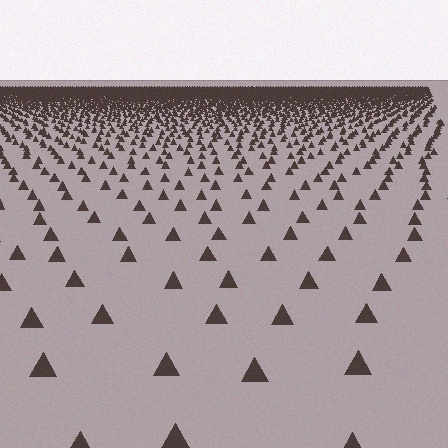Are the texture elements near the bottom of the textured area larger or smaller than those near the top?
Larger. Near the bottom, elements are closer to the viewer and appear at a bigger on-screen size.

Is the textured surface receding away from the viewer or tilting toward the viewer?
The surface is receding away from the viewer. Texture elements get smaller and denser toward the top.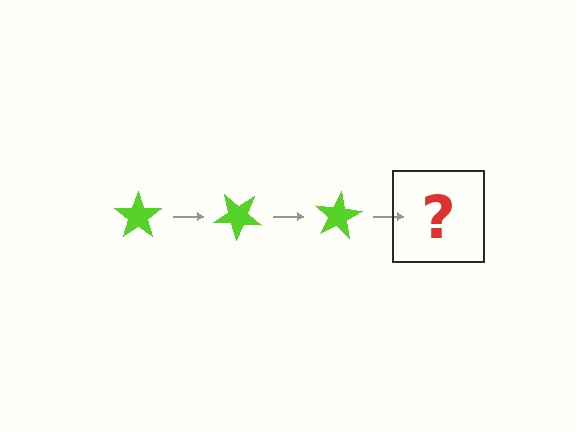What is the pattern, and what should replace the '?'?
The pattern is that the star rotates 40 degrees each step. The '?' should be a lime star rotated 120 degrees.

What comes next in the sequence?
The next element should be a lime star rotated 120 degrees.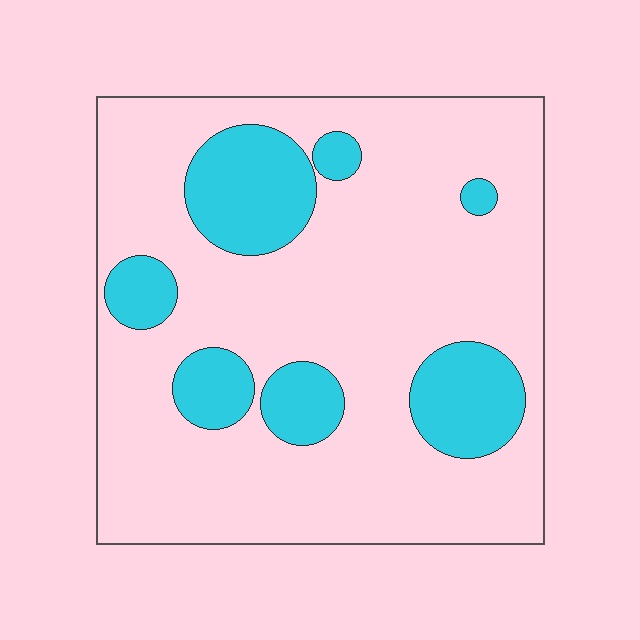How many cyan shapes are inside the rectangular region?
7.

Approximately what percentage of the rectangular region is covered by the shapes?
Approximately 20%.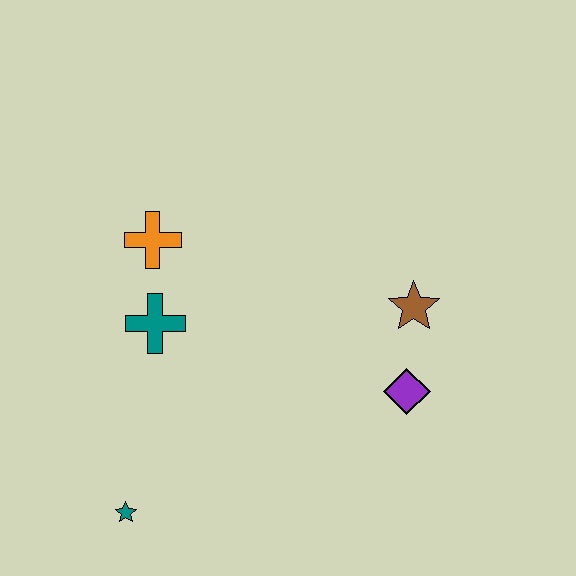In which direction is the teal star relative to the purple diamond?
The teal star is to the left of the purple diamond.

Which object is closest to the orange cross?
The teal cross is closest to the orange cross.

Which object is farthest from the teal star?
The brown star is farthest from the teal star.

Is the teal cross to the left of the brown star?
Yes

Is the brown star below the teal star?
No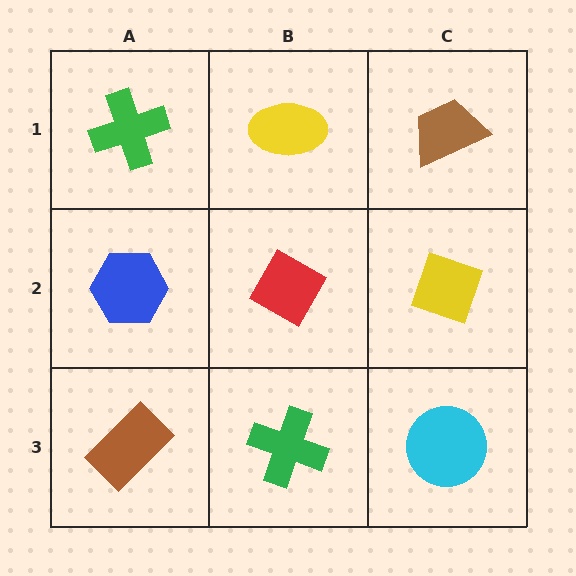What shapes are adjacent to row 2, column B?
A yellow ellipse (row 1, column B), a green cross (row 3, column B), a blue hexagon (row 2, column A), a yellow diamond (row 2, column C).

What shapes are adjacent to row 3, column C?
A yellow diamond (row 2, column C), a green cross (row 3, column B).